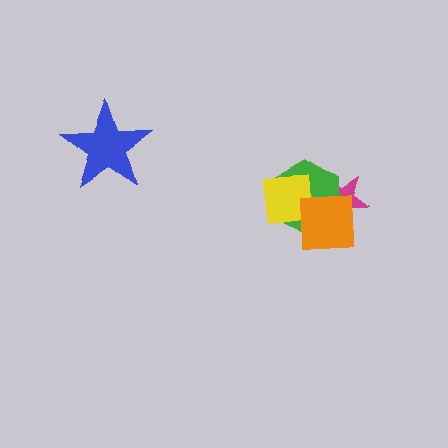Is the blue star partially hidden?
No, no other shape covers it.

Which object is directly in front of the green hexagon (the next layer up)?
The yellow square is directly in front of the green hexagon.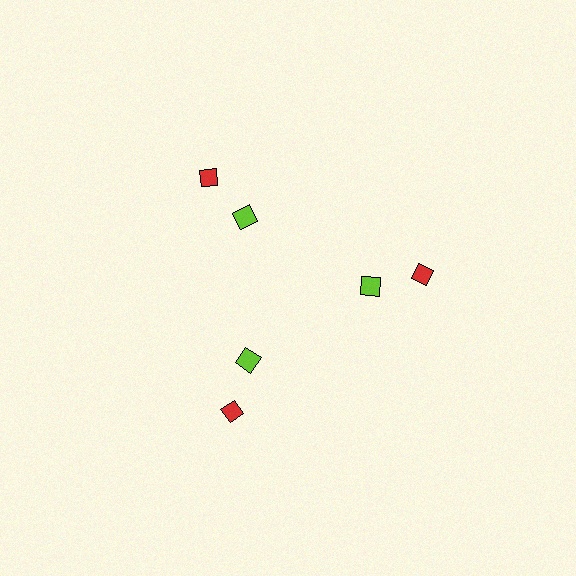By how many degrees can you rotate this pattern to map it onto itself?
The pattern maps onto itself every 120 degrees of rotation.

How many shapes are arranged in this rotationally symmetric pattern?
There are 6 shapes, arranged in 3 groups of 2.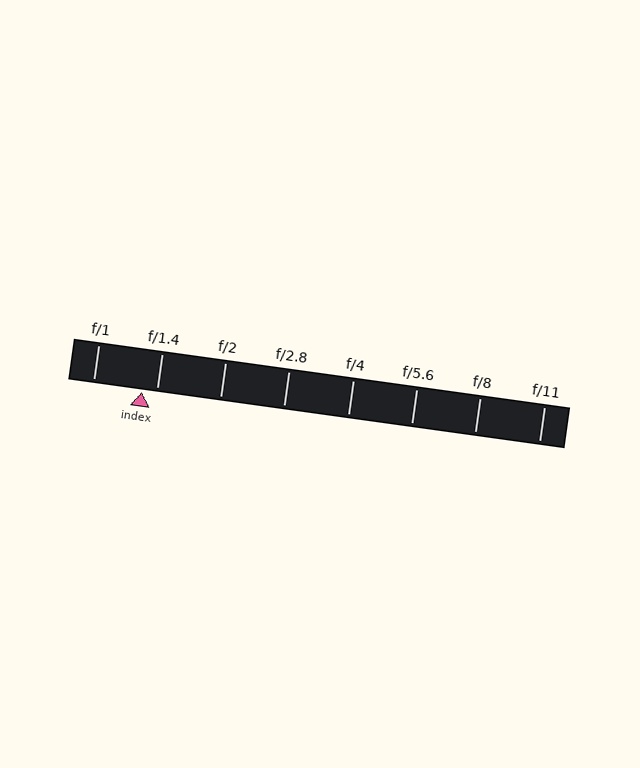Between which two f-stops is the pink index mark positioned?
The index mark is between f/1 and f/1.4.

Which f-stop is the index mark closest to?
The index mark is closest to f/1.4.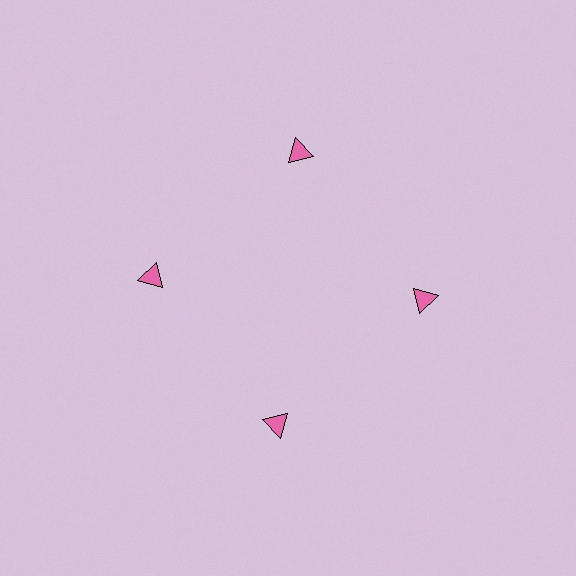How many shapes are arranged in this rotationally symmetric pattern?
There are 4 shapes, arranged in 4 groups of 1.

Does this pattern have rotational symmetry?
Yes, this pattern has 4-fold rotational symmetry. It looks the same after rotating 90 degrees around the center.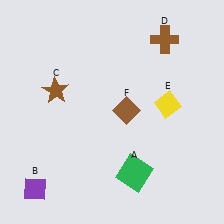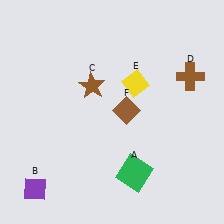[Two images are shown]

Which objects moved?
The objects that moved are: the brown star (C), the brown cross (D), the yellow diamond (E).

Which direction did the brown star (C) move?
The brown star (C) moved right.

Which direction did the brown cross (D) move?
The brown cross (D) moved down.